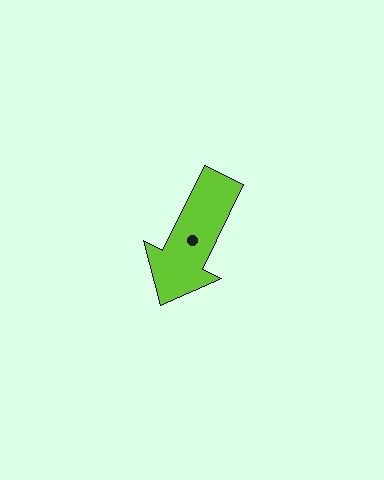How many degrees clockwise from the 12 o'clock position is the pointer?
Approximately 206 degrees.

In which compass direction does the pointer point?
Southwest.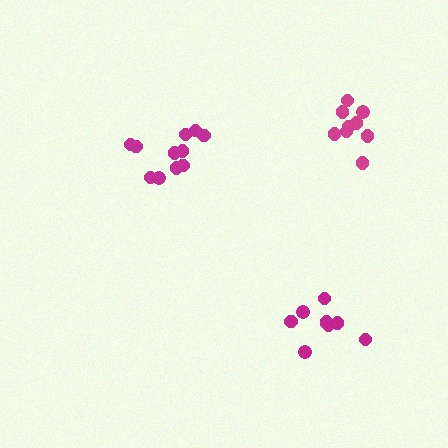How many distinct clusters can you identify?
There are 3 distinct clusters.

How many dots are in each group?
Group 1: 11 dots, Group 2: 9 dots, Group 3: 9 dots (29 total).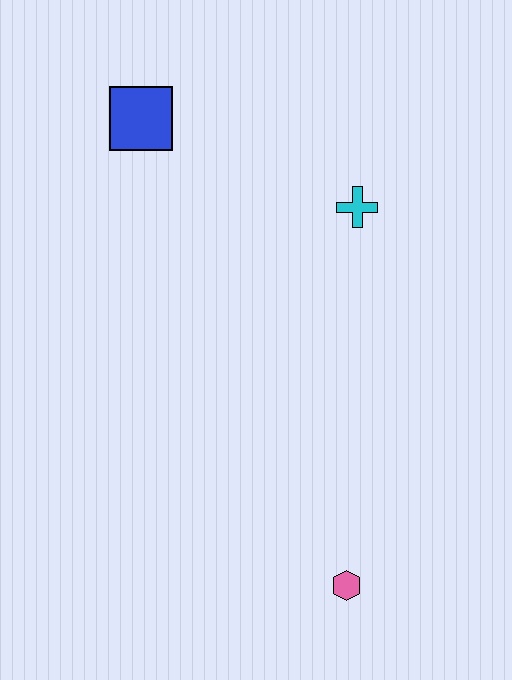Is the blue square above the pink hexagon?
Yes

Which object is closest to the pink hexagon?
The cyan cross is closest to the pink hexagon.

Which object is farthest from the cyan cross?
The pink hexagon is farthest from the cyan cross.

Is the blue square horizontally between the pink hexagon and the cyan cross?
No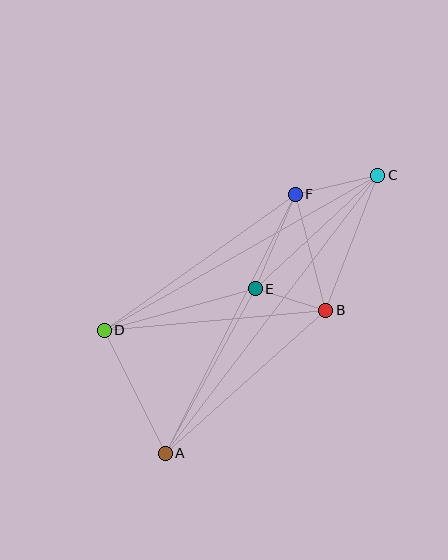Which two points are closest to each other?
Points B and E are closest to each other.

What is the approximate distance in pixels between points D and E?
The distance between D and E is approximately 156 pixels.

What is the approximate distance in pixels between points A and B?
The distance between A and B is approximately 215 pixels.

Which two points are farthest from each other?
Points A and C are farthest from each other.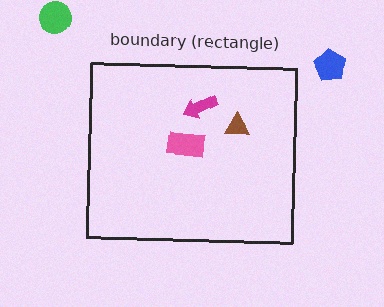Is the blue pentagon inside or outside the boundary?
Outside.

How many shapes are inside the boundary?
3 inside, 2 outside.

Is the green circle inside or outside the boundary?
Outside.